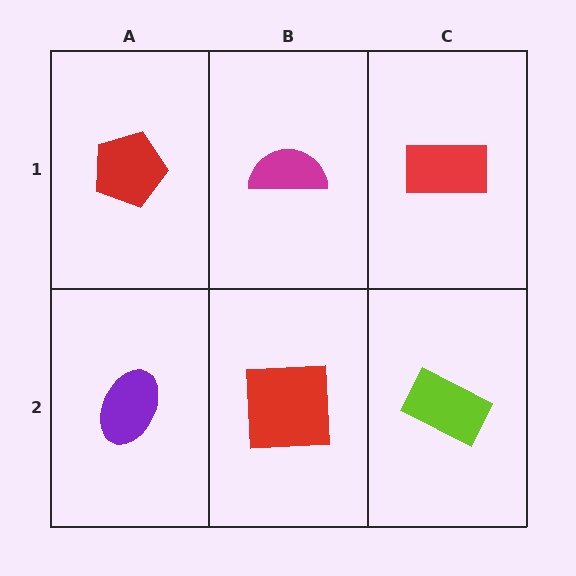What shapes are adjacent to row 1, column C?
A lime rectangle (row 2, column C), a magenta semicircle (row 1, column B).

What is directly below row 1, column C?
A lime rectangle.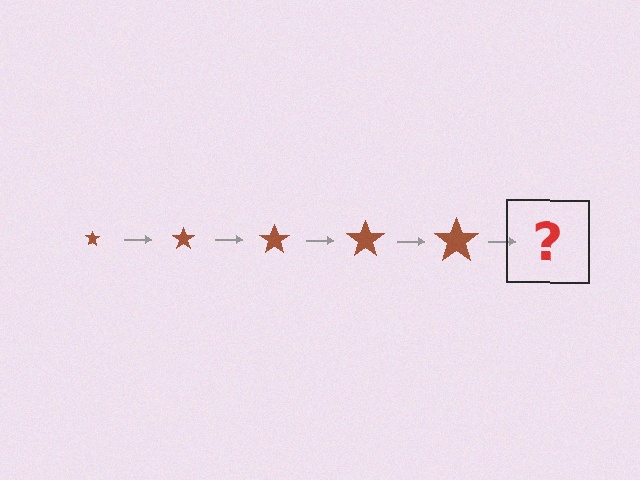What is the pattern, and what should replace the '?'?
The pattern is that the star gets progressively larger each step. The '?' should be a brown star, larger than the previous one.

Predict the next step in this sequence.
The next step is a brown star, larger than the previous one.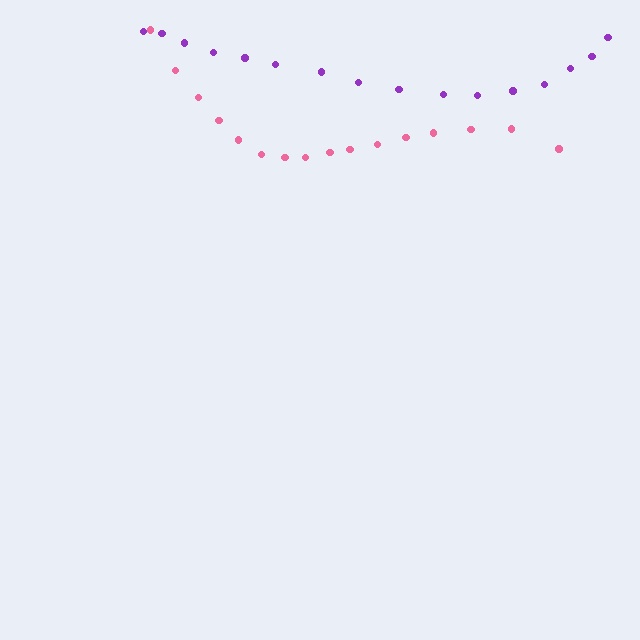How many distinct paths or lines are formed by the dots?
There are 2 distinct paths.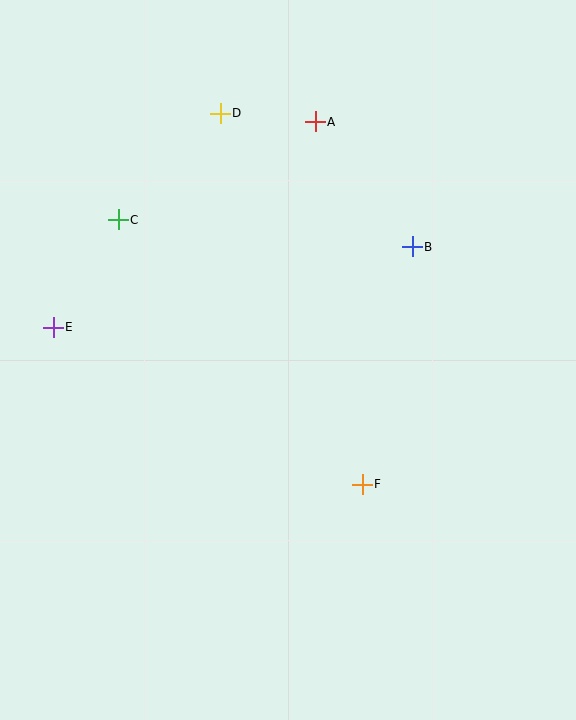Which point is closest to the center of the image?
Point F at (362, 484) is closest to the center.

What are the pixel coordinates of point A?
Point A is at (315, 122).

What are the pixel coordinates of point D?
Point D is at (220, 113).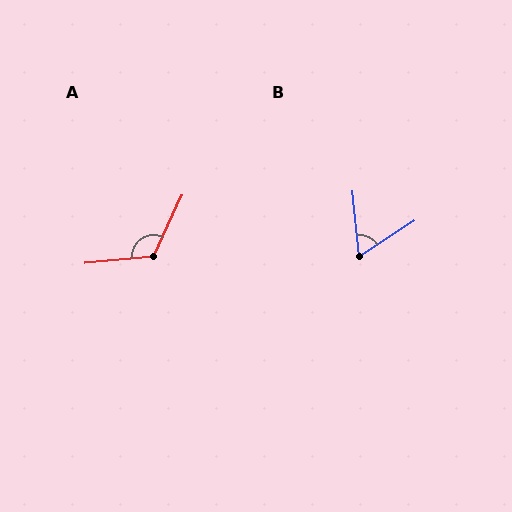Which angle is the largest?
A, at approximately 120 degrees.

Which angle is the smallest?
B, at approximately 62 degrees.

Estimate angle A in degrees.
Approximately 120 degrees.